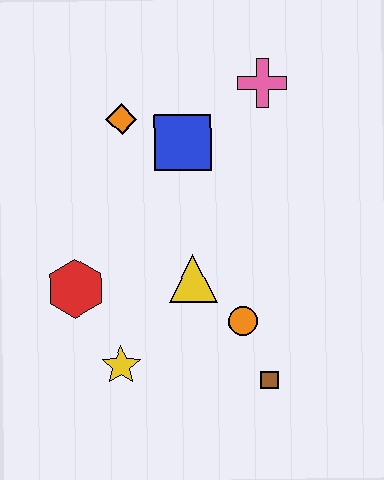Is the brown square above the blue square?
No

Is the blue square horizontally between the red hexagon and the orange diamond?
No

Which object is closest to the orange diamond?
The blue square is closest to the orange diamond.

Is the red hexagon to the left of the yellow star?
Yes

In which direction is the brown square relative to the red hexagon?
The brown square is to the right of the red hexagon.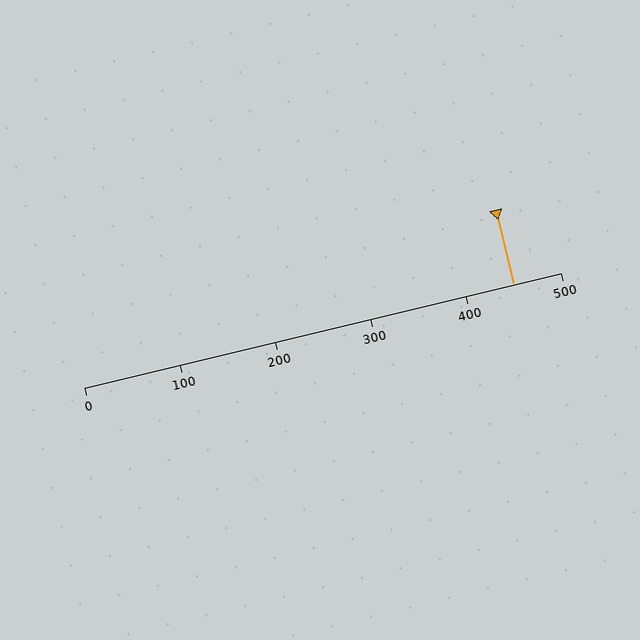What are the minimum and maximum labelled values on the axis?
The axis runs from 0 to 500.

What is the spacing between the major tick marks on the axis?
The major ticks are spaced 100 apart.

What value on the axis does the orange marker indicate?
The marker indicates approximately 450.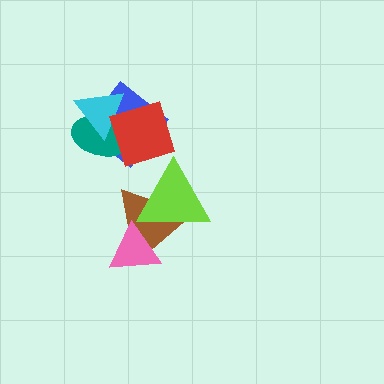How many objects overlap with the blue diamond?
3 objects overlap with the blue diamond.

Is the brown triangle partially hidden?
Yes, it is partially covered by another shape.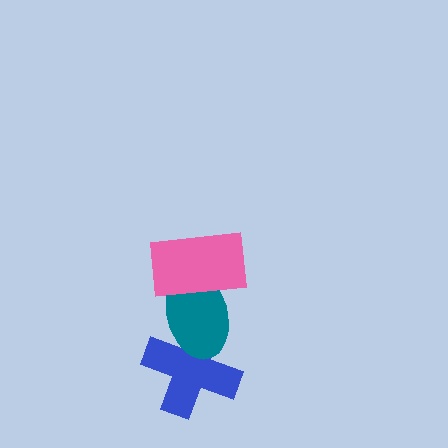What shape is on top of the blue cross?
The teal ellipse is on top of the blue cross.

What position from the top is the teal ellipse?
The teal ellipse is 2nd from the top.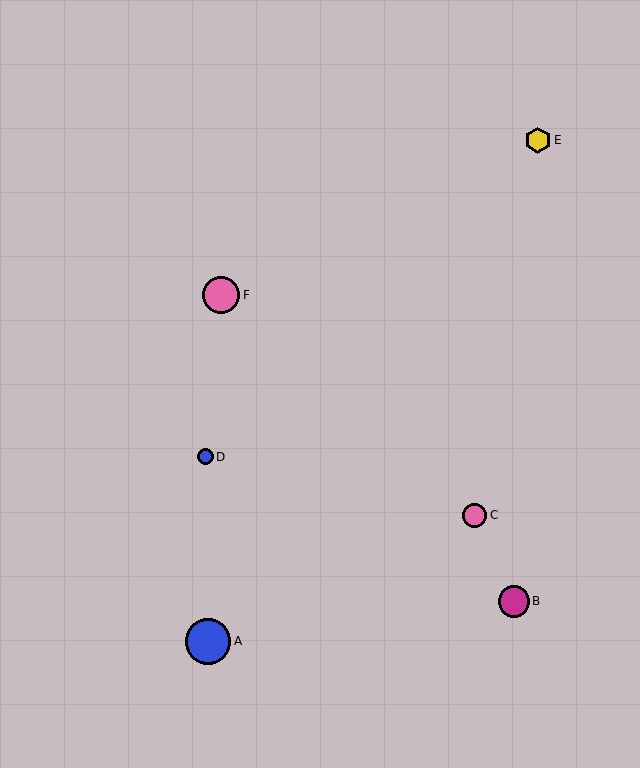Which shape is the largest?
The blue circle (labeled A) is the largest.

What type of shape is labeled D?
Shape D is a blue circle.